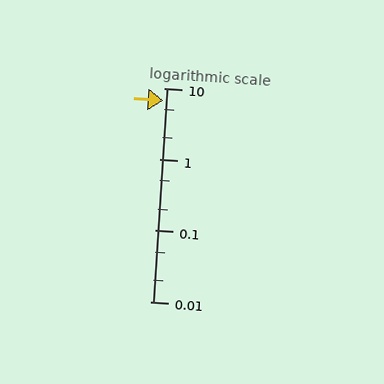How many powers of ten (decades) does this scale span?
The scale spans 3 decades, from 0.01 to 10.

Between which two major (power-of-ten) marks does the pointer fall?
The pointer is between 1 and 10.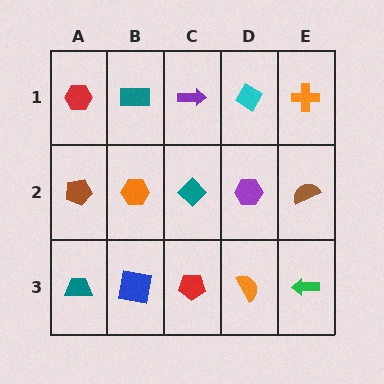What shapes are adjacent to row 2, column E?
An orange cross (row 1, column E), a green arrow (row 3, column E), a purple hexagon (row 2, column D).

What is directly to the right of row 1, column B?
A purple arrow.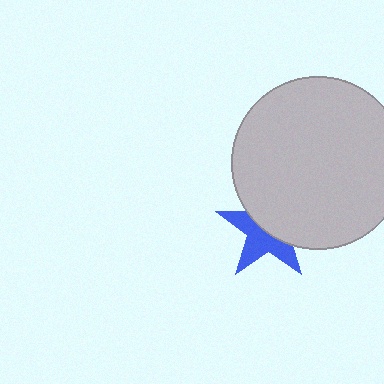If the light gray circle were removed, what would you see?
You would see the complete blue star.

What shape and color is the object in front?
The object in front is a light gray circle.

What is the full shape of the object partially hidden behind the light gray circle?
The partially hidden object is a blue star.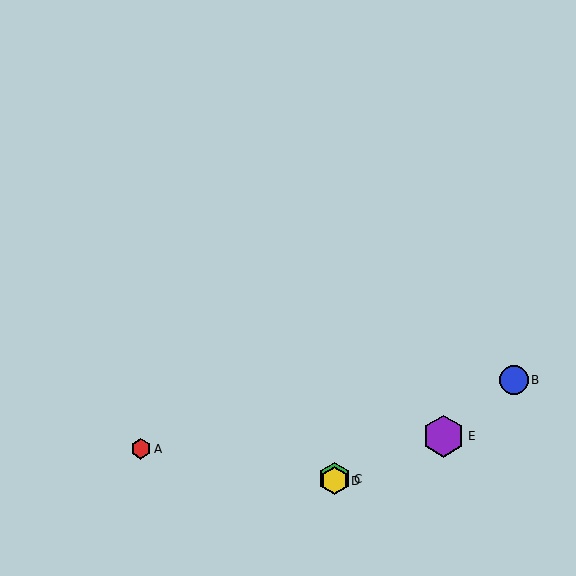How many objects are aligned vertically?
2 objects (C, D) are aligned vertically.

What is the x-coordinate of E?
Object E is at x≈444.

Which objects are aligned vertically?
Objects C, D are aligned vertically.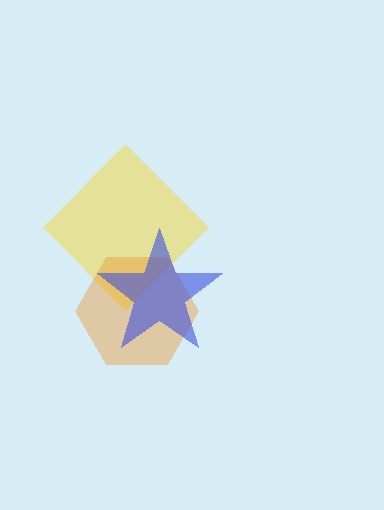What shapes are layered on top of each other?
The layered shapes are: a yellow diamond, an orange hexagon, a blue star.